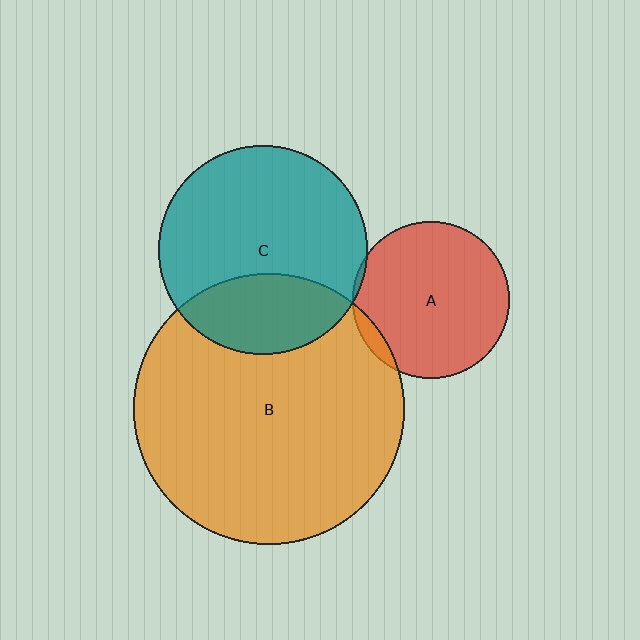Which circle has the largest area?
Circle B (orange).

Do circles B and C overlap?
Yes.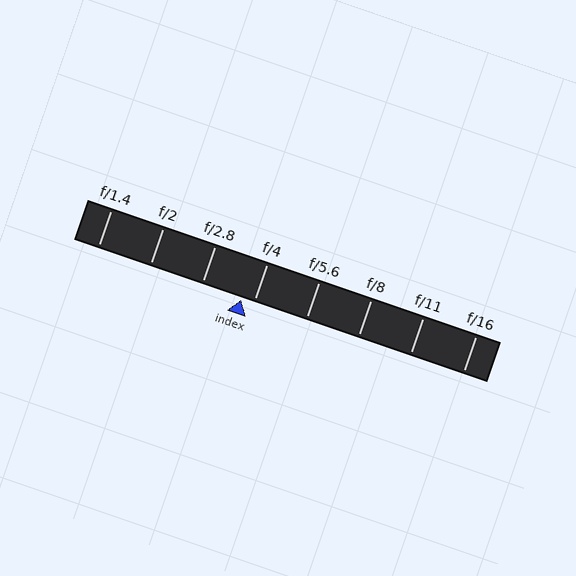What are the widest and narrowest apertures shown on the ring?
The widest aperture shown is f/1.4 and the narrowest is f/16.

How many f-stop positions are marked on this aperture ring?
There are 8 f-stop positions marked.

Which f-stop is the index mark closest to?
The index mark is closest to f/4.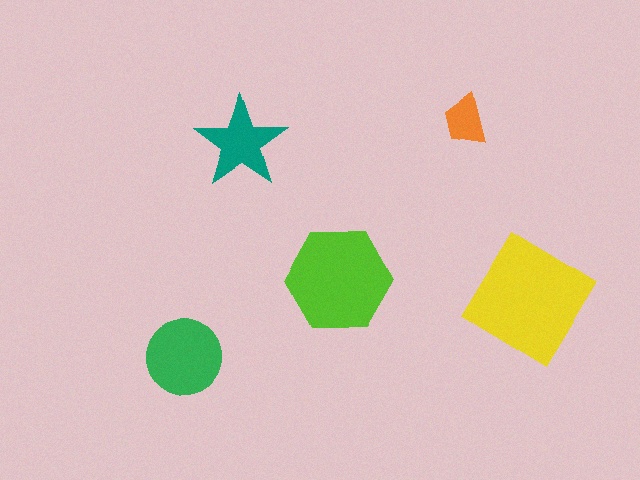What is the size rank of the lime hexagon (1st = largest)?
2nd.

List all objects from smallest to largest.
The orange trapezoid, the teal star, the green circle, the lime hexagon, the yellow diamond.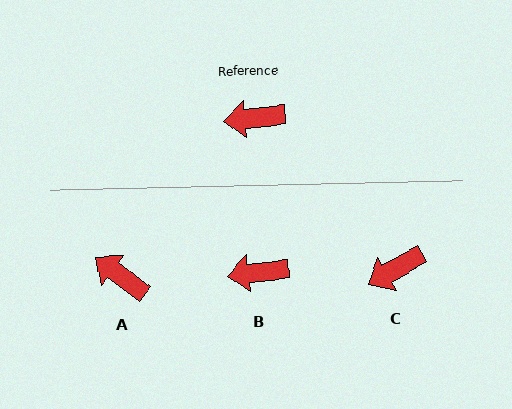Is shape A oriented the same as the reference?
No, it is off by about 43 degrees.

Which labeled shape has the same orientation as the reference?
B.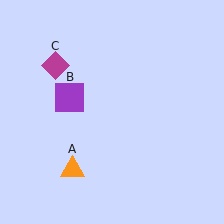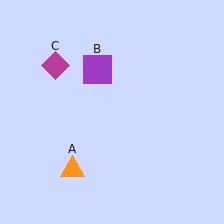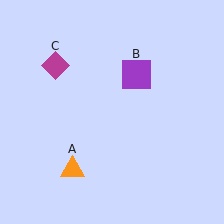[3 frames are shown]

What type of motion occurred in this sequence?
The purple square (object B) rotated clockwise around the center of the scene.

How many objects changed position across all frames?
1 object changed position: purple square (object B).